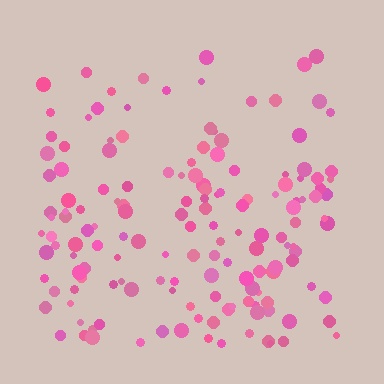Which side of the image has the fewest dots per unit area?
The top.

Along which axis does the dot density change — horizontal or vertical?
Vertical.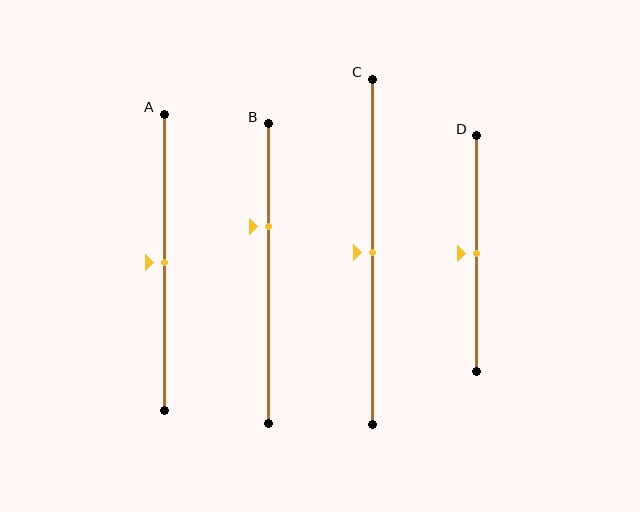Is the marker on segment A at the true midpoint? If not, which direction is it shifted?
Yes, the marker on segment A is at the true midpoint.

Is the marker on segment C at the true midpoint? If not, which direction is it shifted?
Yes, the marker on segment C is at the true midpoint.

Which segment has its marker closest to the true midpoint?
Segment A has its marker closest to the true midpoint.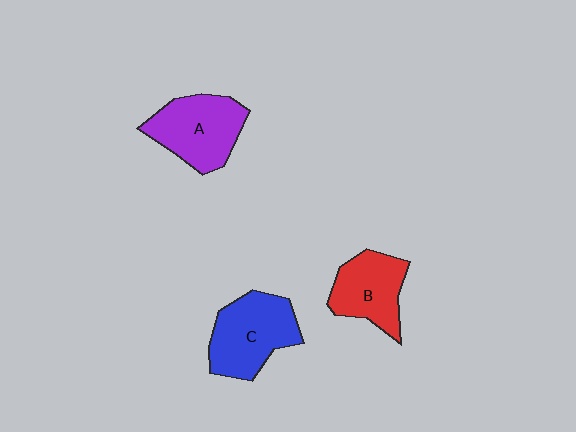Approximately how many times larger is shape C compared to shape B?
Approximately 1.2 times.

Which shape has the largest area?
Shape C (blue).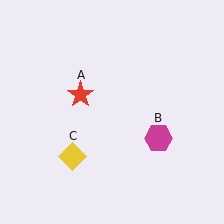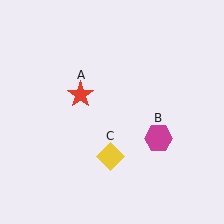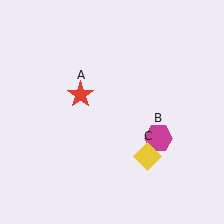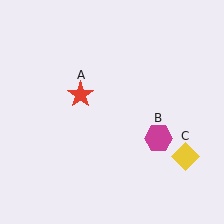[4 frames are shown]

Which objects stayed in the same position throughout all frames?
Red star (object A) and magenta hexagon (object B) remained stationary.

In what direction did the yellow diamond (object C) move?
The yellow diamond (object C) moved right.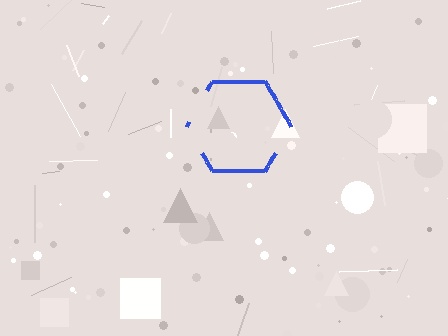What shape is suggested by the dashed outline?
The dashed outline suggests a hexagon.